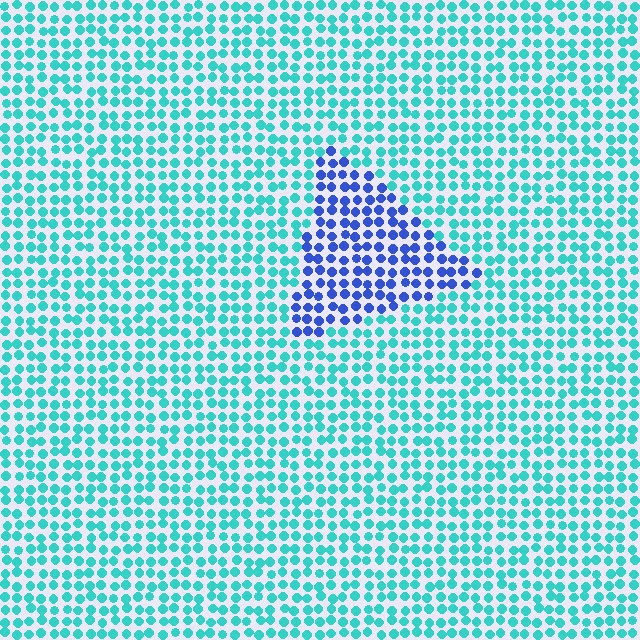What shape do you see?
I see a triangle.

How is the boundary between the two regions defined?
The boundary is defined purely by a slight shift in hue (about 53 degrees). Spacing, size, and orientation are identical on both sides.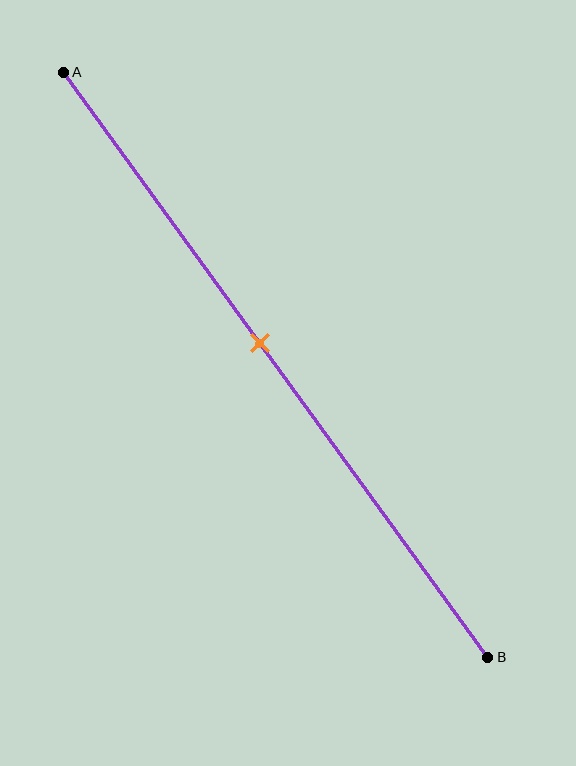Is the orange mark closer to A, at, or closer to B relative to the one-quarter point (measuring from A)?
The orange mark is closer to point B than the one-quarter point of segment AB.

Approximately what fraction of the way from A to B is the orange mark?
The orange mark is approximately 45% of the way from A to B.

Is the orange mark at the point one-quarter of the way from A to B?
No, the mark is at about 45% from A, not at the 25% one-quarter point.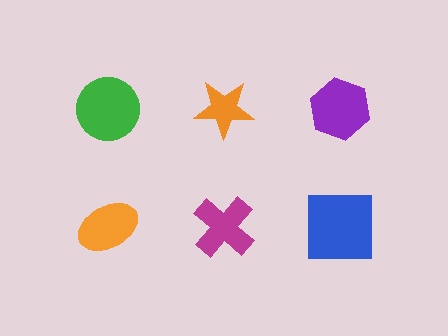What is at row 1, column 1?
A green circle.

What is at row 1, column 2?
An orange star.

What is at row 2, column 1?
An orange ellipse.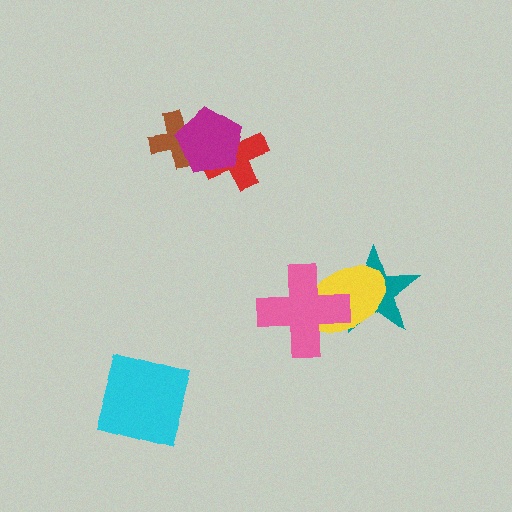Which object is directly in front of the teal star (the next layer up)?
The yellow ellipse is directly in front of the teal star.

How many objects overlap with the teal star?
2 objects overlap with the teal star.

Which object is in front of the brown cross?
The magenta pentagon is in front of the brown cross.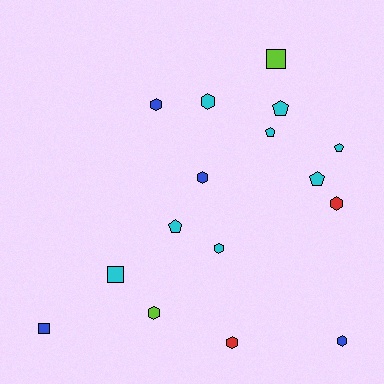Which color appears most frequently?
Cyan, with 8 objects.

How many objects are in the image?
There are 16 objects.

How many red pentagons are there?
There are no red pentagons.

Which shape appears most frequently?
Hexagon, with 8 objects.